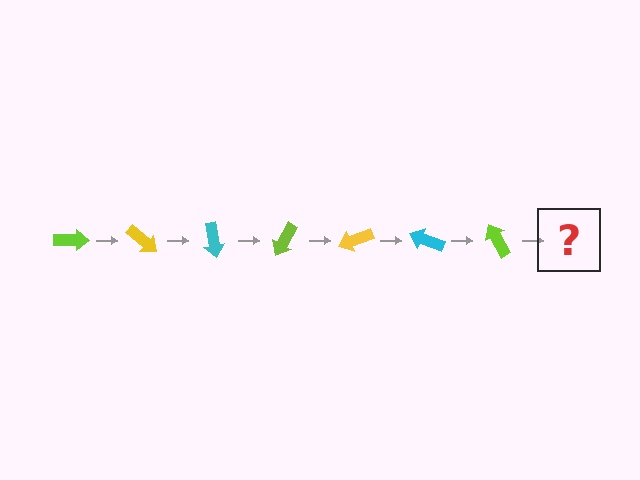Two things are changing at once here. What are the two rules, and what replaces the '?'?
The two rules are that it rotates 40 degrees each step and the color cycles through lime, yellow, and cyan. The '?' should be a yellow arrow, rotated 280 degrees from the start.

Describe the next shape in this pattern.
It should be a yellow arrow, rotated 280 degrees from the start.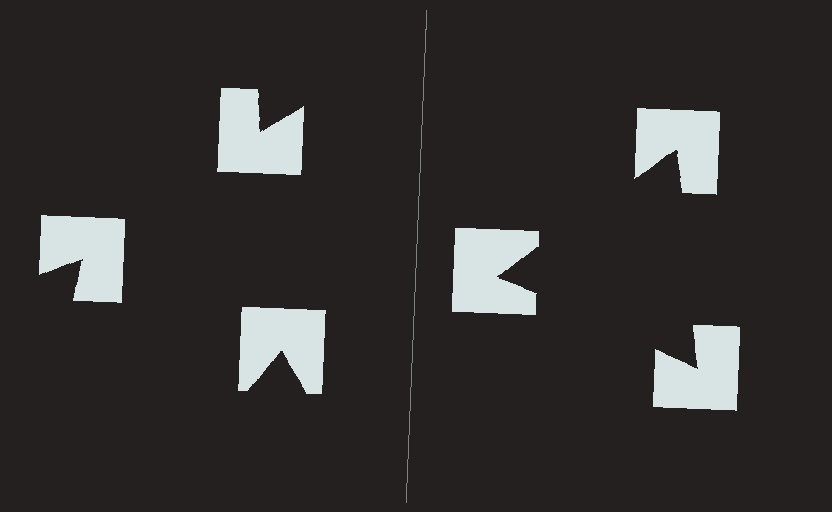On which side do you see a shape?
An illusory triangle appears on the right side. On the left side the wedge cuts are rotated, so no coherent shape forms.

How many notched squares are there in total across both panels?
6 — 3 on each side.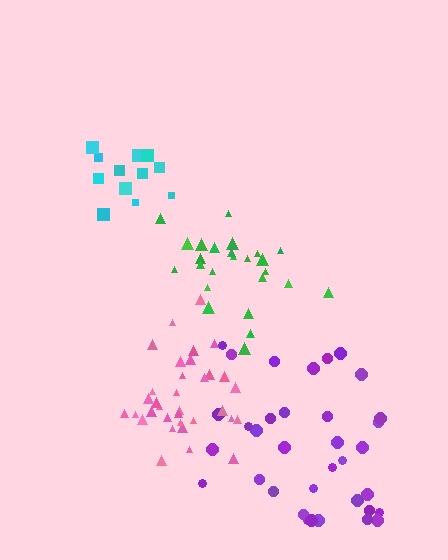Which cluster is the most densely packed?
Pink.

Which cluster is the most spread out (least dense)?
Purple.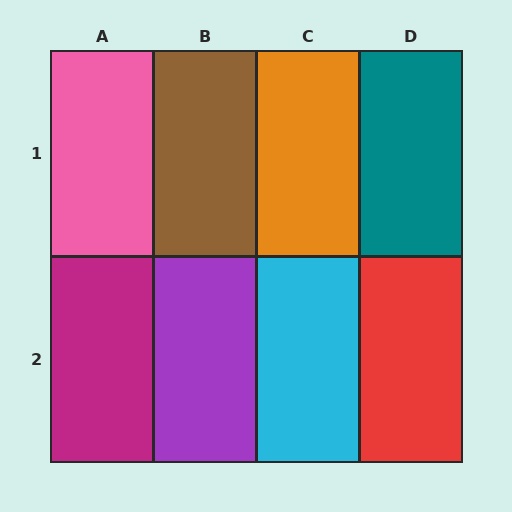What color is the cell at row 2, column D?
Red.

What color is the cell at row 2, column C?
Cyan.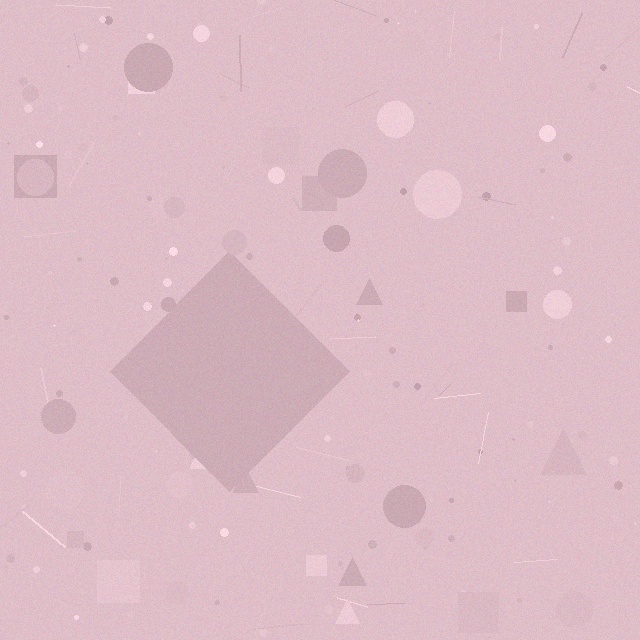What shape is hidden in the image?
A diamond is hidden in the image.